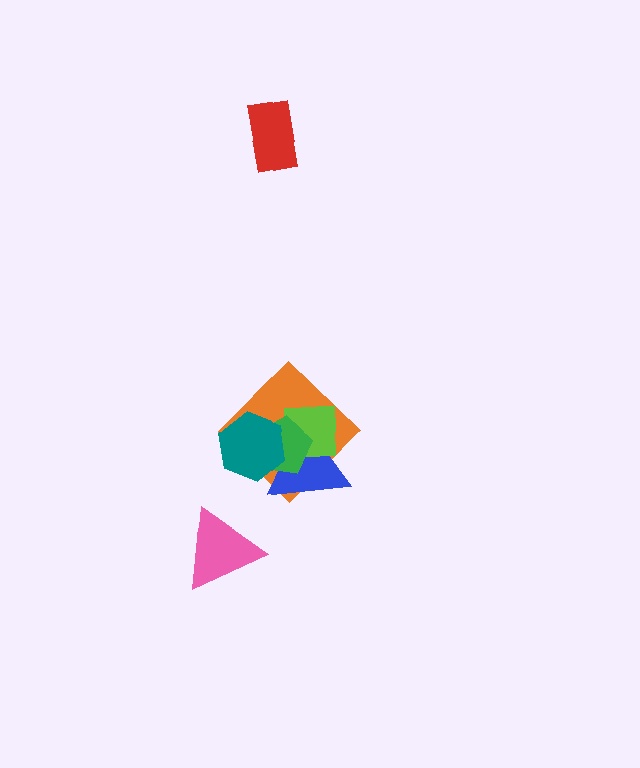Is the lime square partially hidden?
Yes, it is partially covered by another shape.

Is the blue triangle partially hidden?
Yes, it is partially covered by another shape.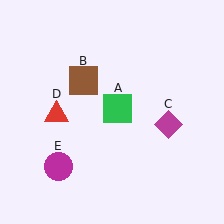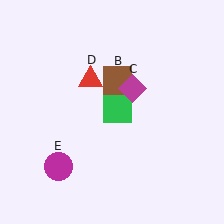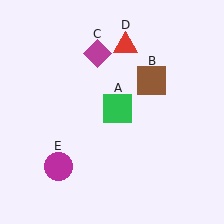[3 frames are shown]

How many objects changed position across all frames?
3 objects changed position: brown square (object B), magenta diamond (object C), red triangle (object D).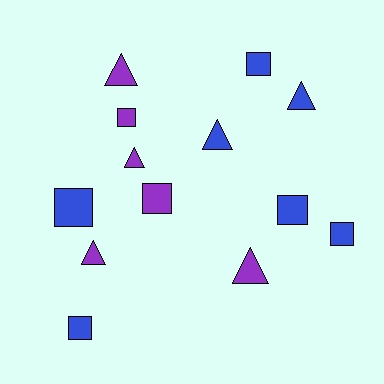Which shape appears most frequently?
Square, with 7 objects.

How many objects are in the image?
There are 13 objects.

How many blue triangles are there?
There are 2 blue triangles.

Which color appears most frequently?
Blue, with 7 objects.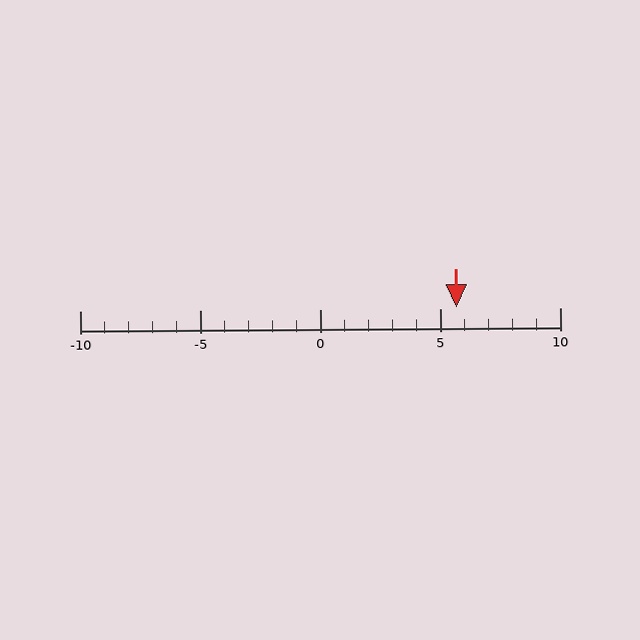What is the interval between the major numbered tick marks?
The major tick marks are spaced 5 units apart.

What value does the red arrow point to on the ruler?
The red arrow points to approximately 6.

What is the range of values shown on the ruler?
The ruler shows values from -10 to 10.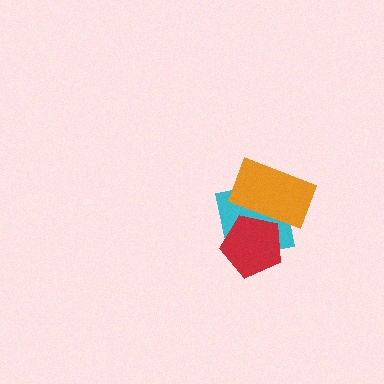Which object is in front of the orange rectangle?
The red pentagon is in front of the orange rectangle.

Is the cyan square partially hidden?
Yes, it is partially covered by another shape.